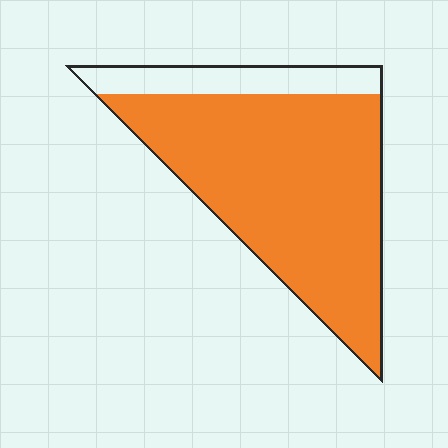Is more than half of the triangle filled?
Yes.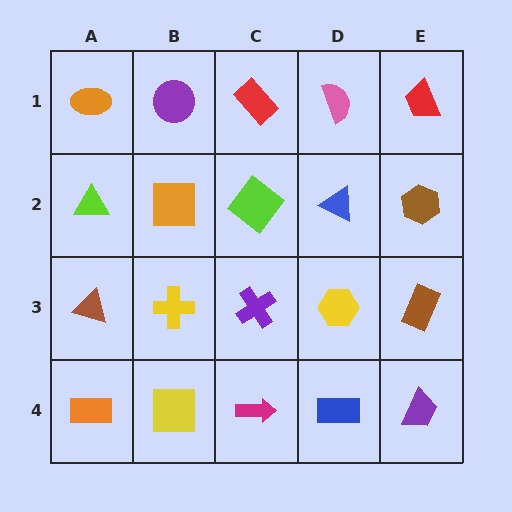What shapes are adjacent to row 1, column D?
A blue triangle (row 2, column D), a red rectangle (row 1, column C), a red trapezoid (row 1, column E).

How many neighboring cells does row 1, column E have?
2.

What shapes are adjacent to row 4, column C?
A purple cross (row 3, column C), a yellow square (row 4, column B), a blue rectangle (row 4, column D).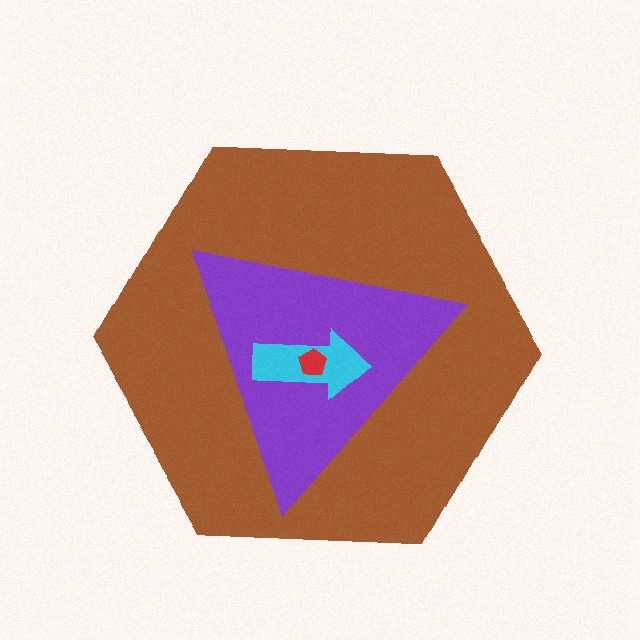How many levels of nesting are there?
4.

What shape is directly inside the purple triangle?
The cyan arrow.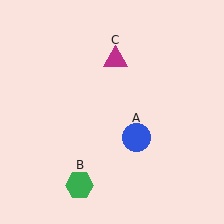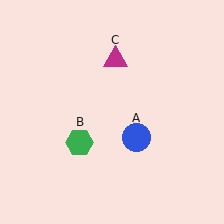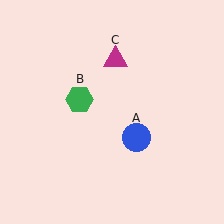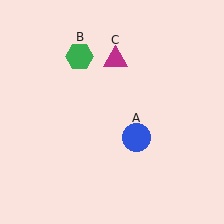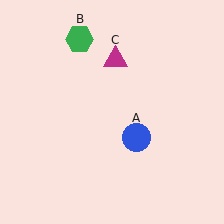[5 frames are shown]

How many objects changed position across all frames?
1 object changed position: green hexagon (object B).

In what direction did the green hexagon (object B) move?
The green hexagon (object B) moved up.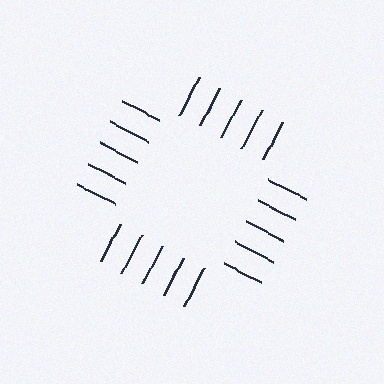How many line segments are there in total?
20 — 5 along each of the 4 edges.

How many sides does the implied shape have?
4 sides — the line-ends trace a square.